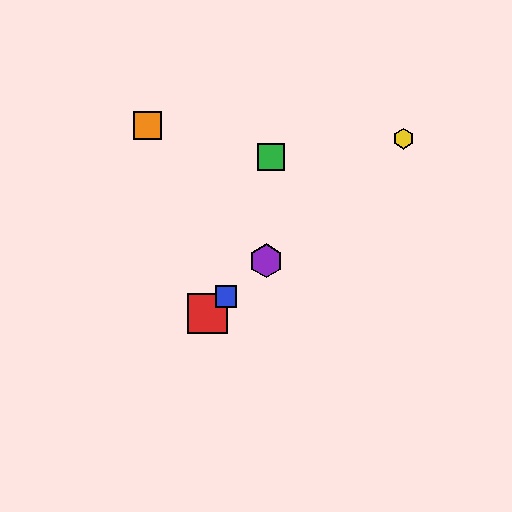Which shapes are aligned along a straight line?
The red square, the blue square, the yellow hexagon, the purple hexagon are aligned along a straight line.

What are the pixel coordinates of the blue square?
The blue square is at (226, 296).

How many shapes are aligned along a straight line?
4 shapes (the red square, the blue square, the yellow hexagon, the purple hexagon) are aligned along a straight line.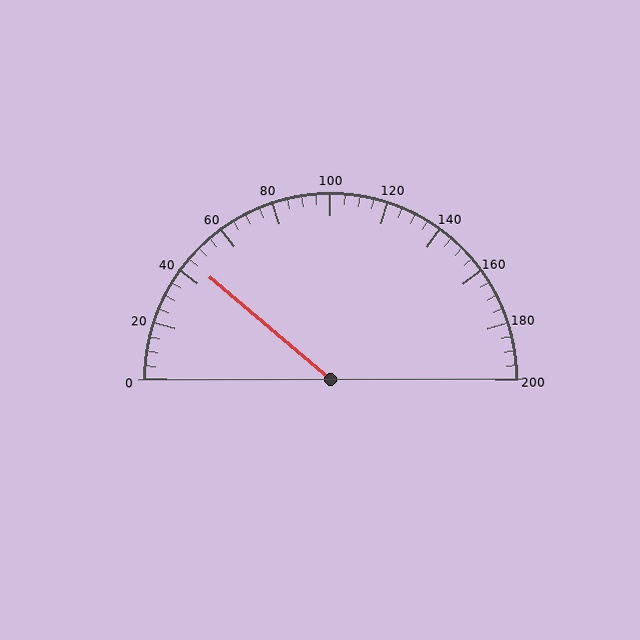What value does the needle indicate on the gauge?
The needle indicates approximately 45.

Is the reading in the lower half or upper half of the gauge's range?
The reading is in the lower half of the range (0 to 200).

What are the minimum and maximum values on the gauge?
The gauge ranges from 0 to 200.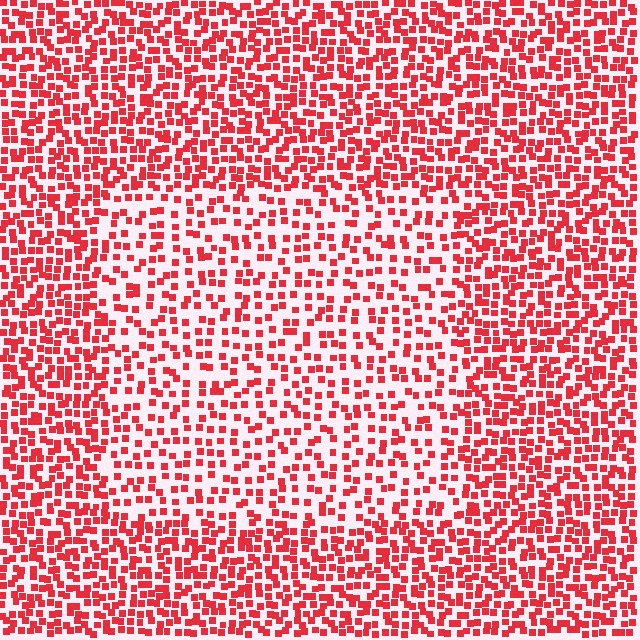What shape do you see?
I see a rectangle.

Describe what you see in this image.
The image contains small red elements arranged at two different densities. A rectangle-shaped region is visible where the elements are less densely packed than the surrounding area.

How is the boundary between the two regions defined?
The boundary is defined by a change in element density (approximately 1.8x ratio). All elements are the same color, size, and shape.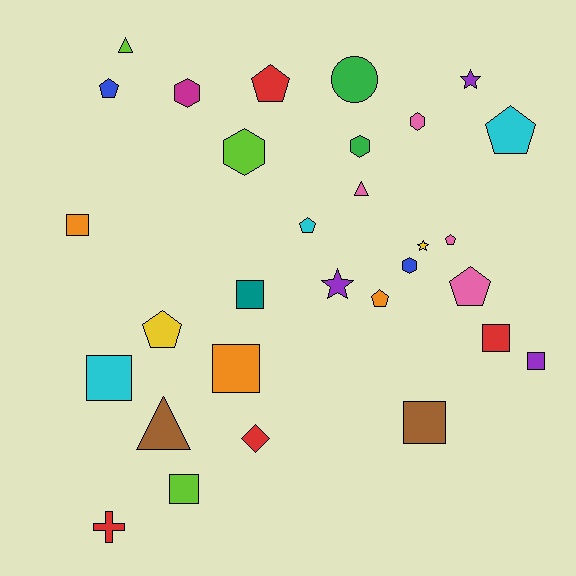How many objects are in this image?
There are 30 objects.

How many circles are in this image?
There is 1 circle.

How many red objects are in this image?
There are 4 red objects.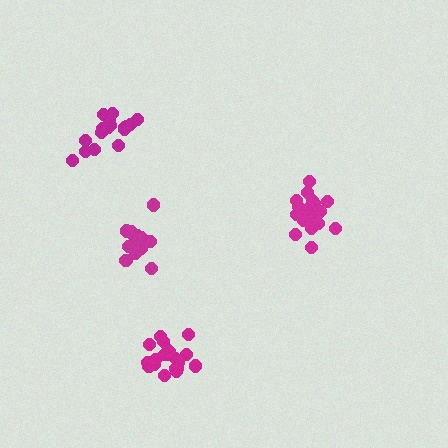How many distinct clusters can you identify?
There are 4 distinct clusters.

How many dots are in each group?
Group 1: 17 dots, Group 2: 19 dots, Group 3: 19 dots, Group 4: 20 dots (75 total).